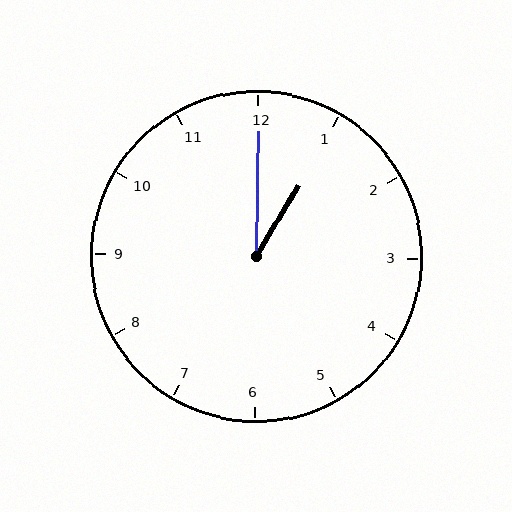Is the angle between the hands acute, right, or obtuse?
It is acute.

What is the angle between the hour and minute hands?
Approximately 30 degrees.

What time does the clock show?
1:00.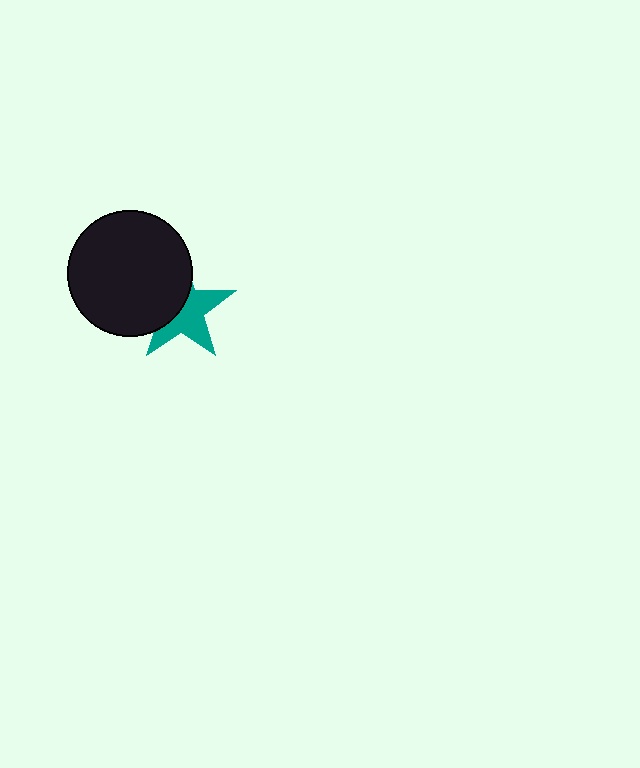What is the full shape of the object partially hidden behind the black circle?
The partially hidden object is a teal star.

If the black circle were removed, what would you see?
You would see the complete teal star.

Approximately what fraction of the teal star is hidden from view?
Roughly 45% of the teal star is hidden behind the black circle.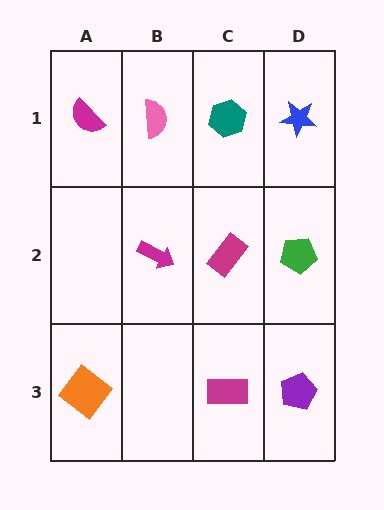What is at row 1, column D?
A blue star.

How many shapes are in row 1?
4 shapes.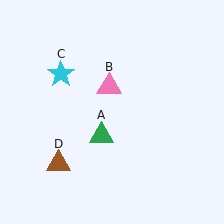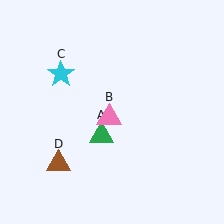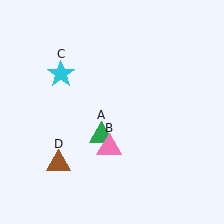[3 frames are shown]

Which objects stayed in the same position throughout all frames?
Green triangle (object A) and cyan star (object C) and brown triangle (object D) remained stationary.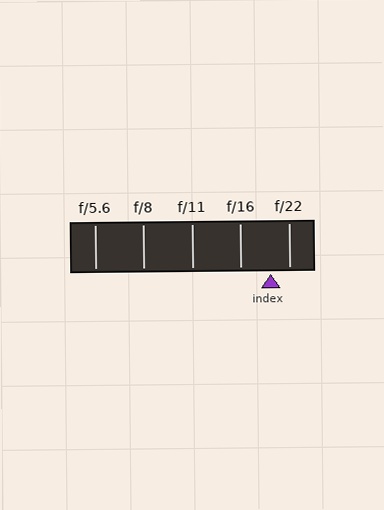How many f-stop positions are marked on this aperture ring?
There are 5 f-stop positions marked.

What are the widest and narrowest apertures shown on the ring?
The widest aperture shown is f/5.6 and the narrowest is f/22.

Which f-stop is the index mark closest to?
The index mark is closest to f/22.